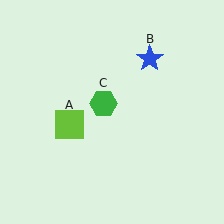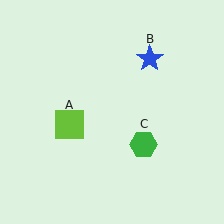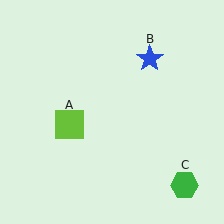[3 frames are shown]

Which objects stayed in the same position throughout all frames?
Lime square (object A) and blue star (object B) remained stationary.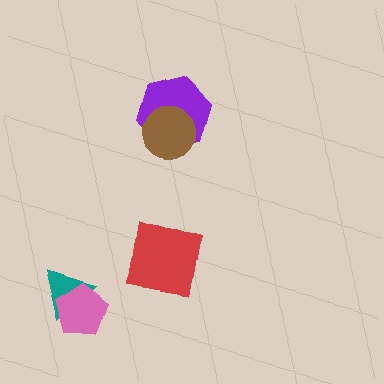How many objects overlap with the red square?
0 objects overlap with the red square.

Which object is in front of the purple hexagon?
The brown circle is in front of the purple hexagon.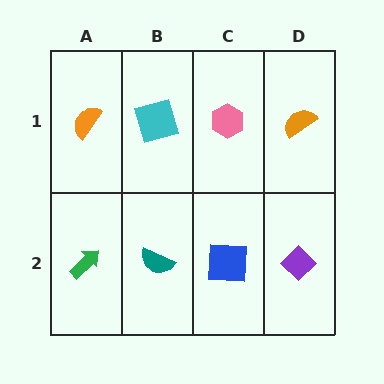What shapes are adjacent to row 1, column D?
A purple diamond (row 2, column D), a pink hexagon (row 1, column C).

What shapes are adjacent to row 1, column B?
A teal semicircle (row 2, column B), an orange semicircle (row 1, column A), a pink hexagon (row 1, column C).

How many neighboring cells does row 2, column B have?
3.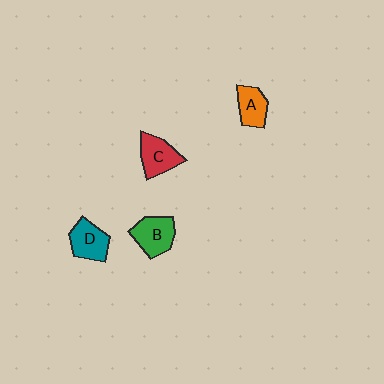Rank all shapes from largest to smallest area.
From largest to smallest: B (green), C (red), D (teal), A (orange).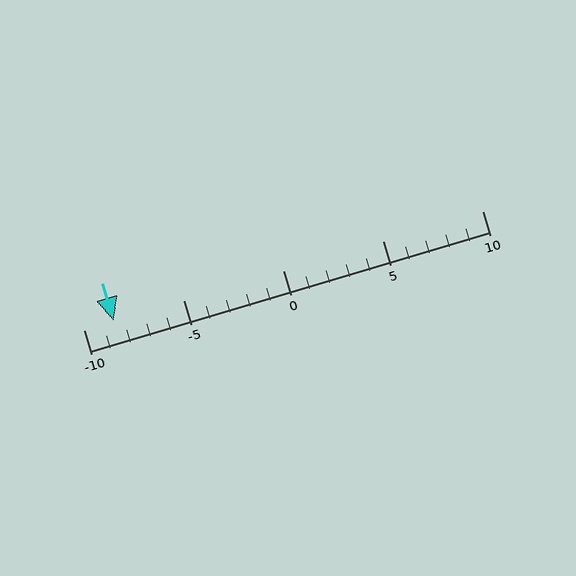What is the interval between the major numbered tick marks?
The major tick marks are spaced 5 units apart.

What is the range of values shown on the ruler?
The ruler shows values from -10 to 10.